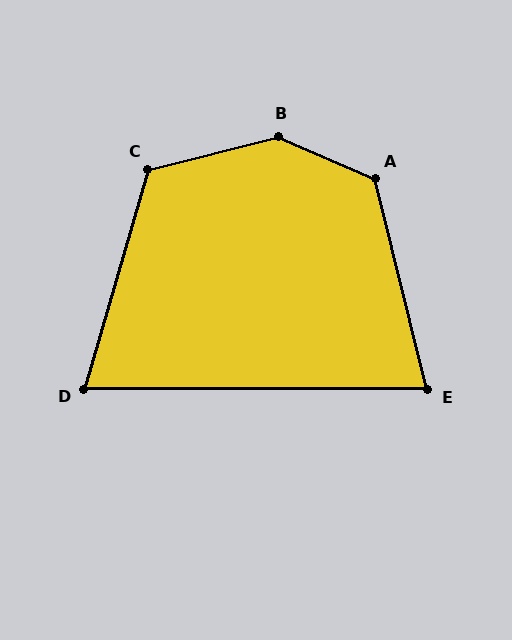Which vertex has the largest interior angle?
B, at approximately 142 degrees.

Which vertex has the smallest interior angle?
D, at approximately 74 degrees.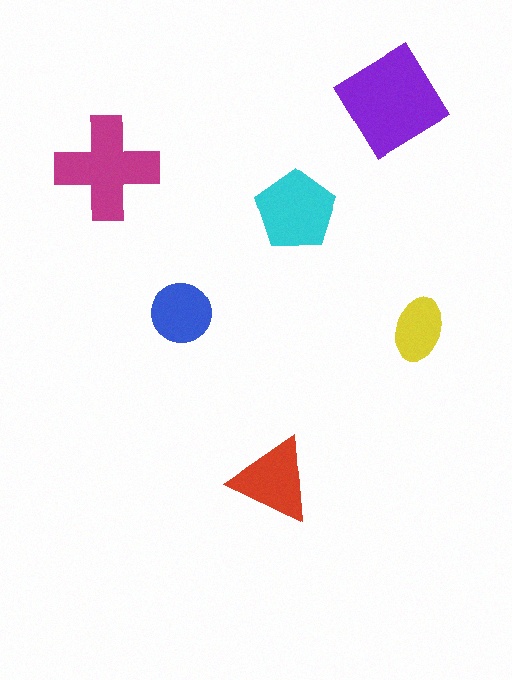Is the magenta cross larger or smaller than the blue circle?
Larger.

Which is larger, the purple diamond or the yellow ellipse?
The purple diamond.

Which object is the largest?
The purple diamond.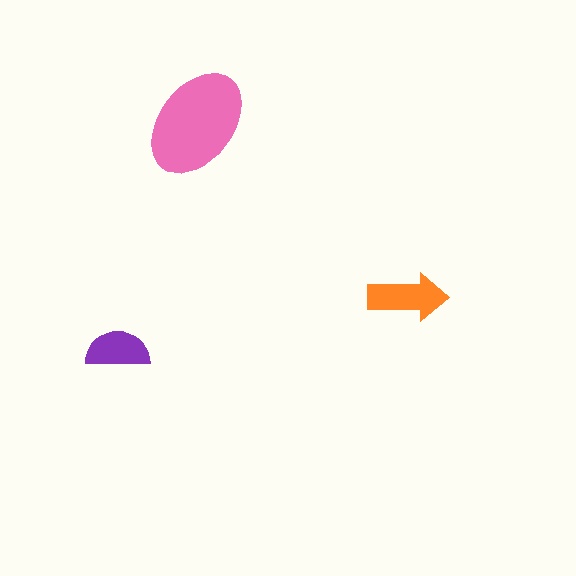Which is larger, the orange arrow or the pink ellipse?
The pink ellipse.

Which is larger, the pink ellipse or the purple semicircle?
The pink ellipse.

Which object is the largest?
The pink ellipse.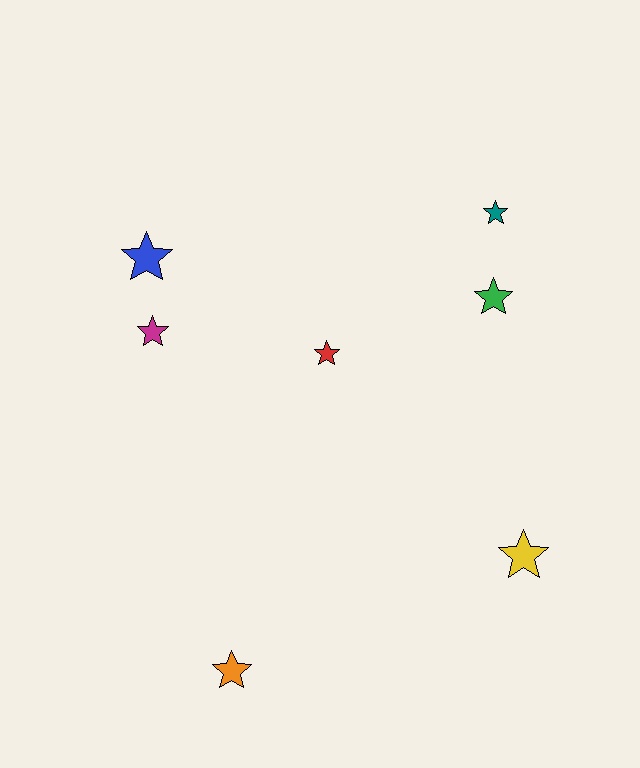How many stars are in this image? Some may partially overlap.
There are 7 stars.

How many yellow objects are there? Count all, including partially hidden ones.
There is 1 yellow object.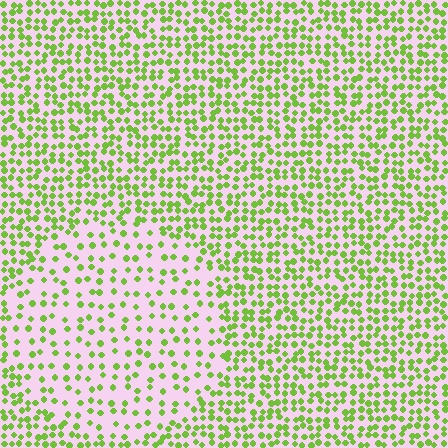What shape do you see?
I see a circle.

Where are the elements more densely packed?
The elements are more densely packed outside the circle boundary.